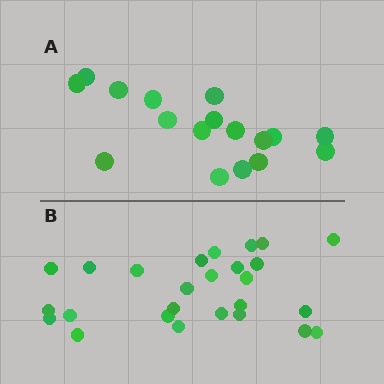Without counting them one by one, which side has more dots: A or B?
Region B (the bottom region) has more dots.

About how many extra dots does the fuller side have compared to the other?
Region B has roughly 8 or so more dots than region A.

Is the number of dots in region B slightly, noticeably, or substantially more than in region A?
Region B has substantially more. The ratio is roughly 1.5 to 1.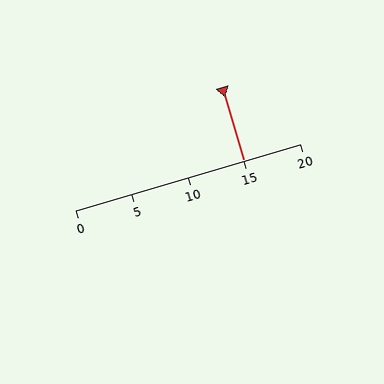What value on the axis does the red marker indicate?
The marker indicates approximately 15.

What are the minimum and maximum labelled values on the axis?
The axis runs from 0 to 20.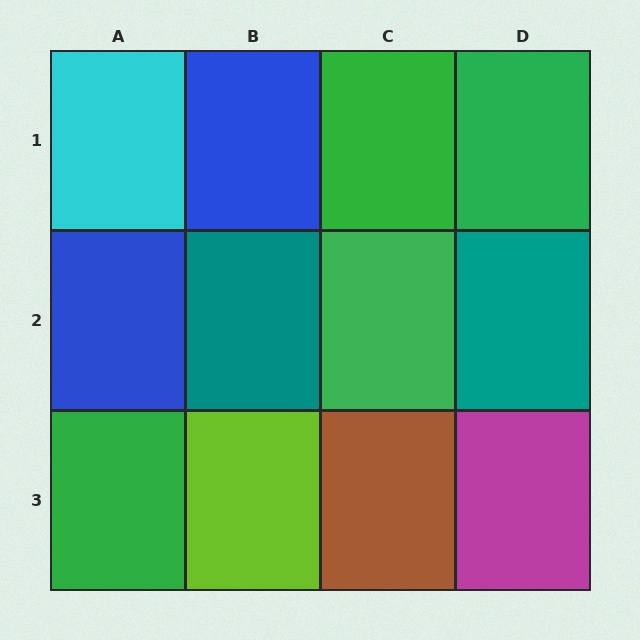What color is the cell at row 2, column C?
Green.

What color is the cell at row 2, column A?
Blue.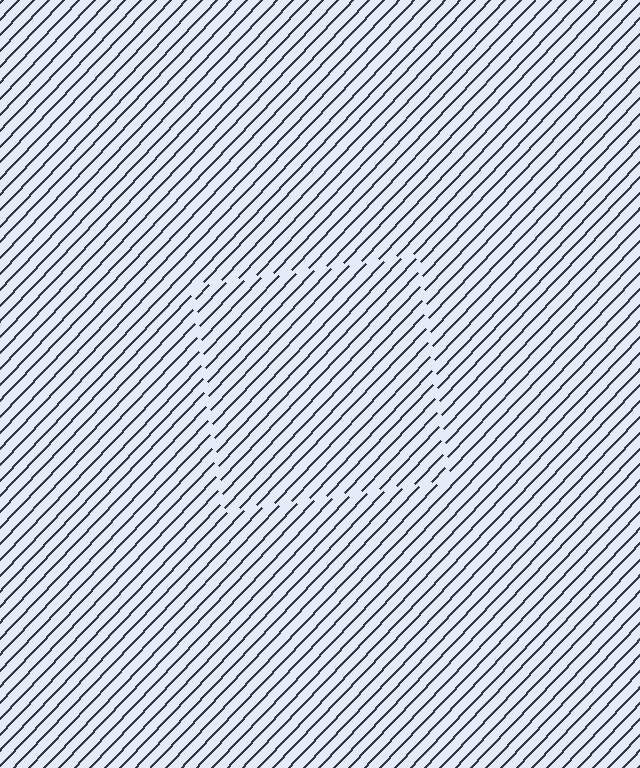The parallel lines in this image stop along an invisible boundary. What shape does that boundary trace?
An illusory square. The interior of the shape contains the same grating, shifted by half a period — the contour is defined by the phase discontinuity where line-ends from the inner and outer gratings abut.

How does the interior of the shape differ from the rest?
The interior of the shape contains the same grating, shifted by half a period — the contour is defined by the phase discontinuity where line-ends from the inner and outer gratings abut.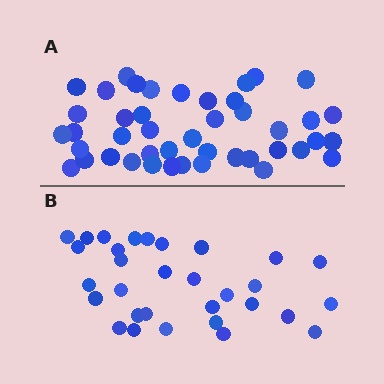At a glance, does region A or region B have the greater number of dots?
Region A (the top region) has more dots.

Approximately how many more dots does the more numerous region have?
Region A has approximately 15 more dots than region B.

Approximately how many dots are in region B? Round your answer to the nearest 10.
About 30 dots. (The exact count is 31, which rounds to 30.)